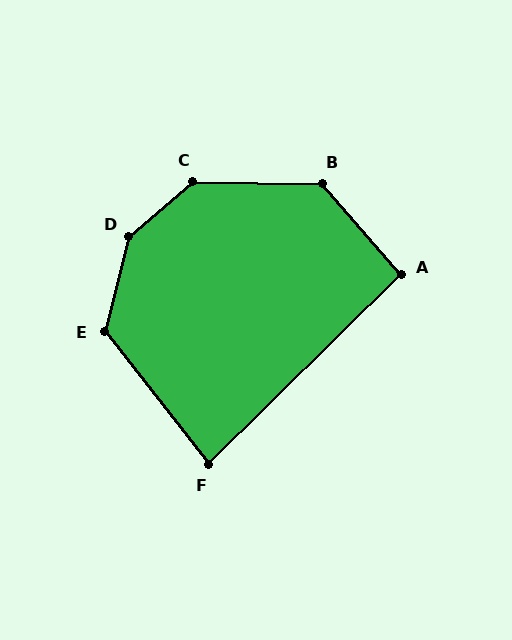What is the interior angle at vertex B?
Approximately 131 degrees (obtuse).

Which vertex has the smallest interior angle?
F, at approximately 83 degrees.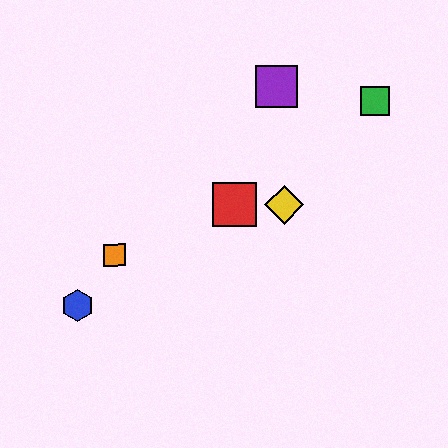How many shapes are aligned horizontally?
2 shapes (the red square, the yellow diamond) are aligned horizontally.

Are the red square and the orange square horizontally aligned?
No, the red square is at y≈204 and the orange square is at y≈255.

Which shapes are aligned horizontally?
The red square, the yellow diamond are aligned horizontally.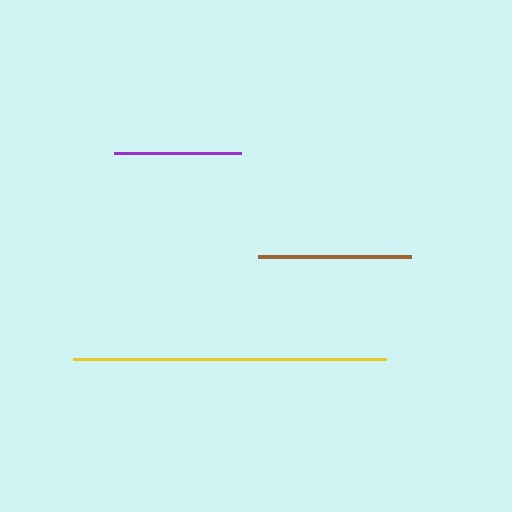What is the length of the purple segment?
The purple segment is approximately 127 pixels long.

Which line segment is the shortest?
The purple line is the shortest at approximately 127 pixels.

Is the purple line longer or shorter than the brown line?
The brown line is longer than the purple line.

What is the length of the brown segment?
The brown segment is approximately 152 pixels long.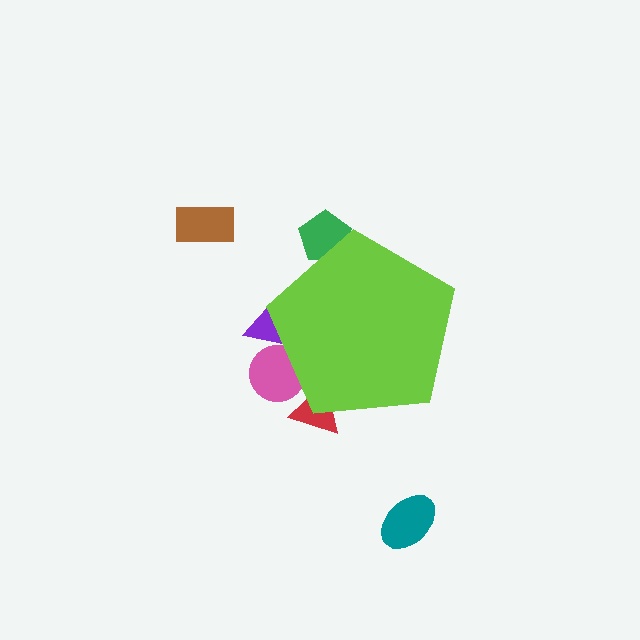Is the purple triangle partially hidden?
Yes, the purple triangle is partially hidden behind the lime pentagon.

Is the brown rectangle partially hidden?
No, the brown rectangle is fully visible.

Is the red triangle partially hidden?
Yes, the red triangle is partially hidden behind the lime pentagon.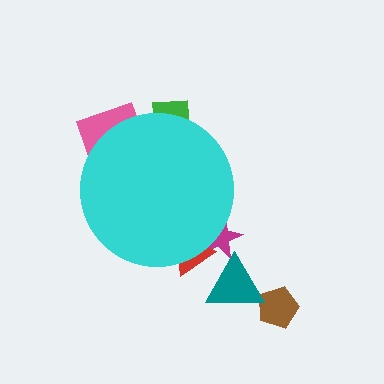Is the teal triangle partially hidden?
No, the teal triangle is fully visible.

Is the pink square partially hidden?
Yes, the pink square is partially hidden behind the cyan circle.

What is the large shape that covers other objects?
A cyan circle.